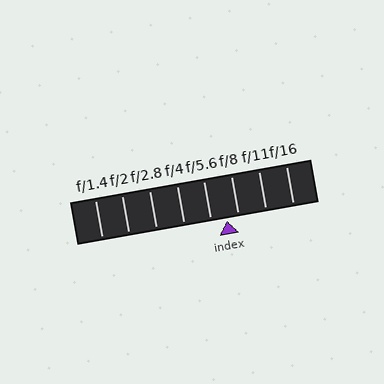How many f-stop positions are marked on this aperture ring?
There are 8 f-stop positions marked.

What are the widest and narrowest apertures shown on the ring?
The widest aperture shown is f/1.4 and the narrowest is f/16.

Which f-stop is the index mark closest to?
The index mark is closest to f/8.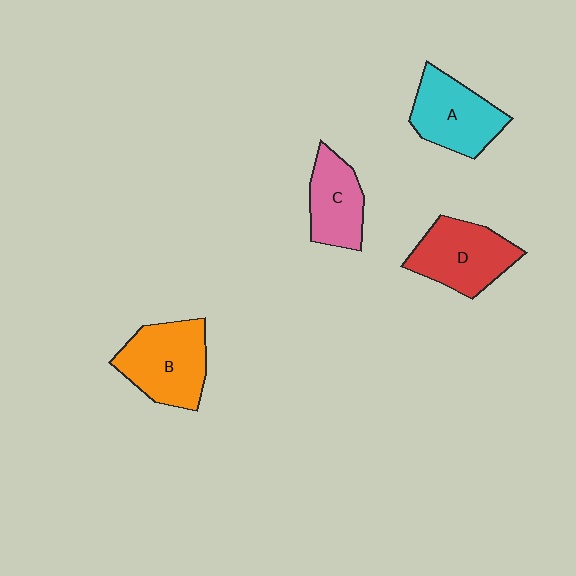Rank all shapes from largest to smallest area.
From largest to smallest: B (orange), D (red), A (cyan), C (pink).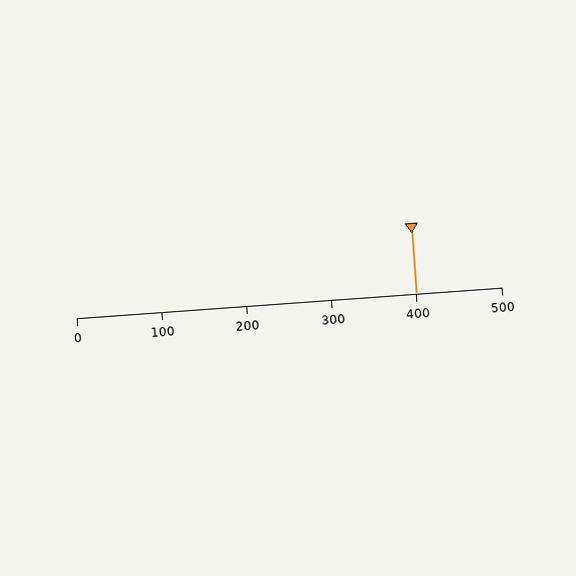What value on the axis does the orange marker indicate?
The marker indicates approximately 400.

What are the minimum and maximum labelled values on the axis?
The axis runs from 0 to 500.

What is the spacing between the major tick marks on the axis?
The major ticks are spaced 100 apart.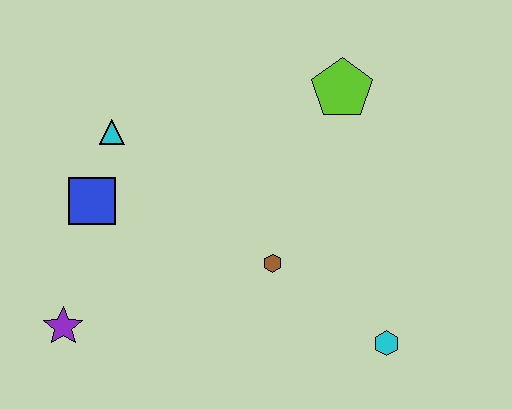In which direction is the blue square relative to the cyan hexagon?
The blue square is to the left of the cyan hexagon.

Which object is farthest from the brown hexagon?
The purple star is farthest from the brown hexagon.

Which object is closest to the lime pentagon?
The brown hexagon is closest to the lime pentagon.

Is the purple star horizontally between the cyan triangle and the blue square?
No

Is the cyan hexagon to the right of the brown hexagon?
Yes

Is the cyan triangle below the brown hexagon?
No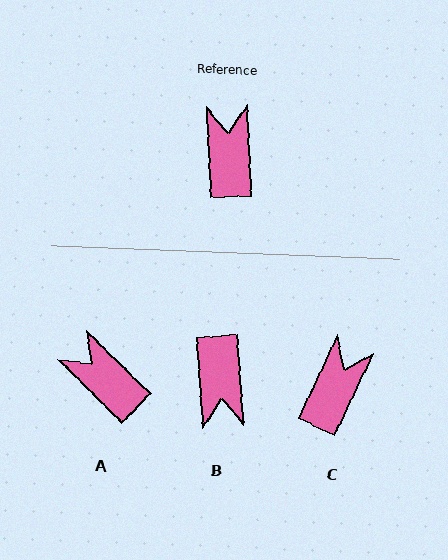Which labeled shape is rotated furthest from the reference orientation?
B, about 178 degrees away.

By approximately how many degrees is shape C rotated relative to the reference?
Approximately 28 degrees clockwise.